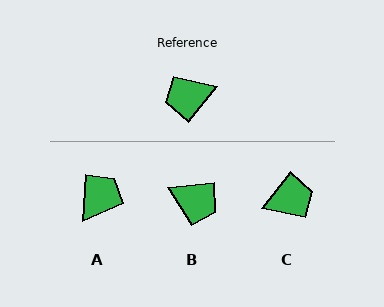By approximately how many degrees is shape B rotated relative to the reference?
Approximately 134 degrees counter-clockwise.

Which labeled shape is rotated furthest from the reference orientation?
C, about 180 degrees away.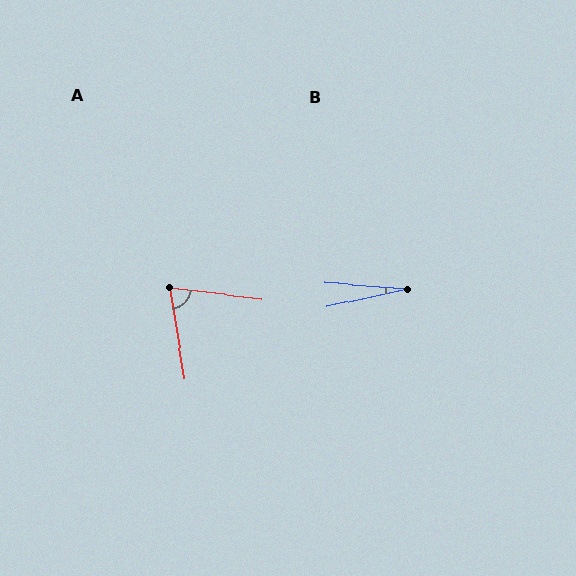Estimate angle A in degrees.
Approximately 74 degrees.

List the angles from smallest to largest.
B (17°), A (74°).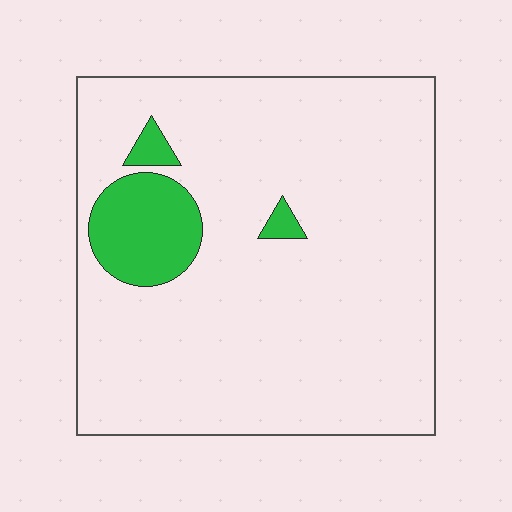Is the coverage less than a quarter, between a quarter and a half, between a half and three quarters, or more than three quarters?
Less than a quarter.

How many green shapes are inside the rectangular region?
3.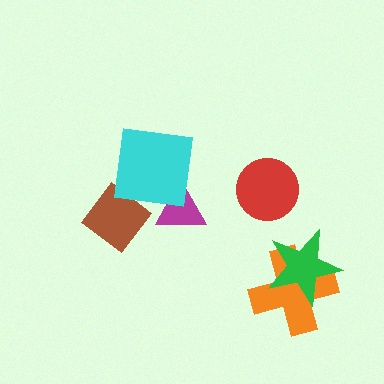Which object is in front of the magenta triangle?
The cyan square is in front of the magenta triangle.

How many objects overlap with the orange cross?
1 object overlaps with the orange cross.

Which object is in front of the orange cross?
The green star is in front of the orange cross.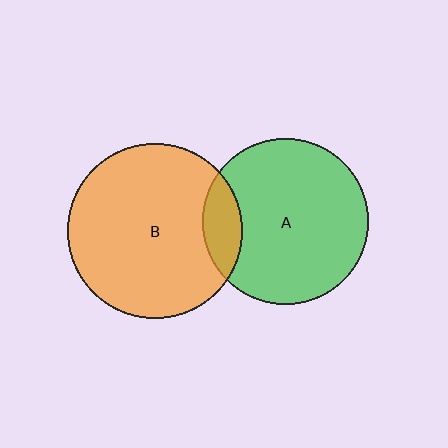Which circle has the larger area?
Circle B (orange).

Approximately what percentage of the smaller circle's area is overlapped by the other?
Approximately 15%.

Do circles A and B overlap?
Yes.